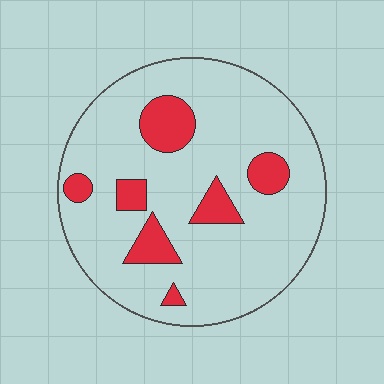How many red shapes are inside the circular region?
7.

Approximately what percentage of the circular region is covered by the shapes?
Approximately 15%.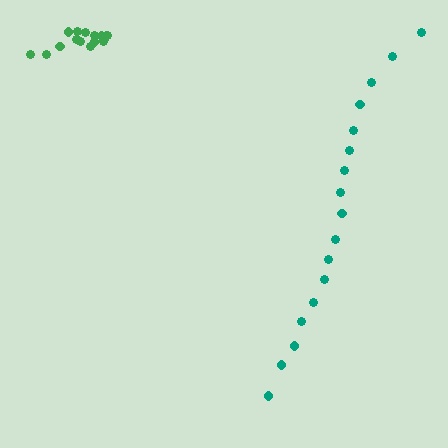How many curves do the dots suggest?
There are 2 distinct paths.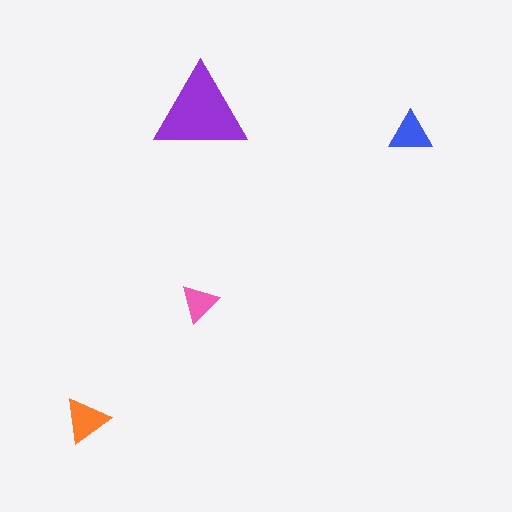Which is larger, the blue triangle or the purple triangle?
The purple one.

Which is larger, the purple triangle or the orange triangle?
The purple one.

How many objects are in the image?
There are 4 objects in the image.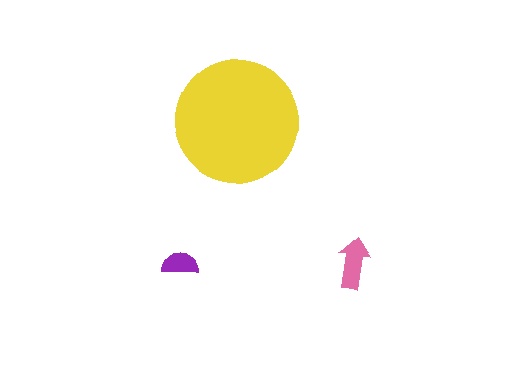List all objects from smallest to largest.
The purple semicircle, the pink arrow, the yellow circle.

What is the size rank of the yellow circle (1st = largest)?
1st.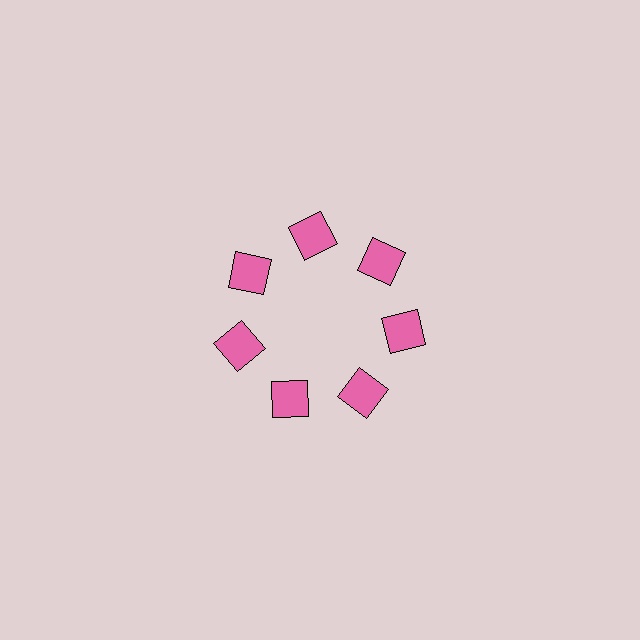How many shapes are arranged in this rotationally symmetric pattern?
There are 7 shapes, arranged in 7 groups of 1.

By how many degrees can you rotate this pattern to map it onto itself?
The pattern maps onto itself every 51 degrees of rotation.